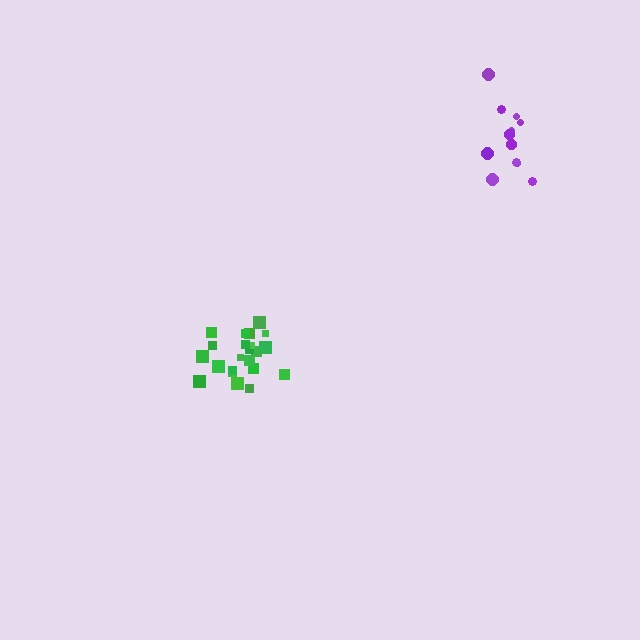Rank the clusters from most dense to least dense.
green, purple.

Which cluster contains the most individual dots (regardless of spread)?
Green (22).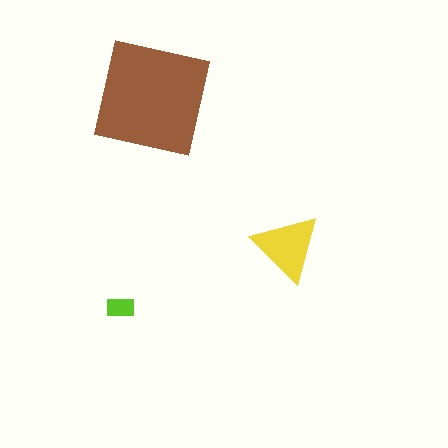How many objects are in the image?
There are 3 objects in the image.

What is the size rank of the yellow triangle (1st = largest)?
2nd.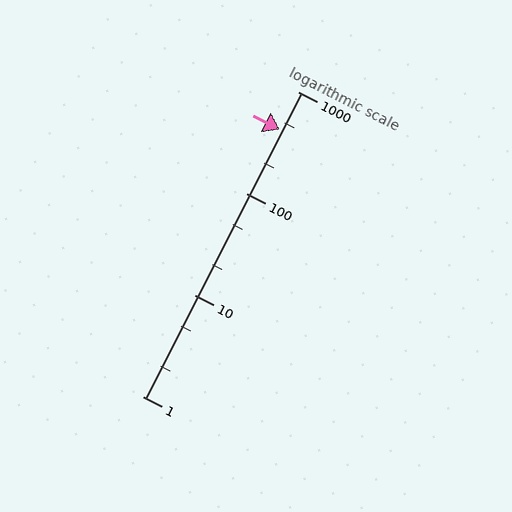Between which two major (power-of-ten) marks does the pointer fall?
The pointer is between 100 and 1000.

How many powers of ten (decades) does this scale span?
The scale spans 3 decades, from 1 to 1000.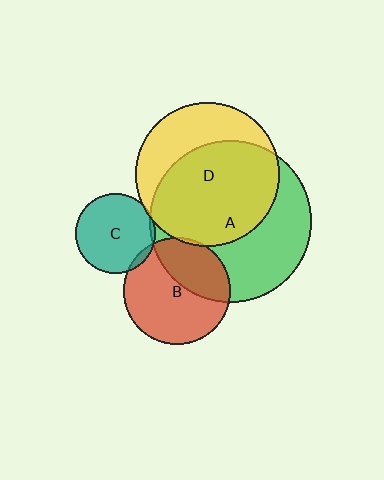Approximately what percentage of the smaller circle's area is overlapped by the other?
Approximately 35%.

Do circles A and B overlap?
Yes.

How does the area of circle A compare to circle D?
Approximately 1.3 times.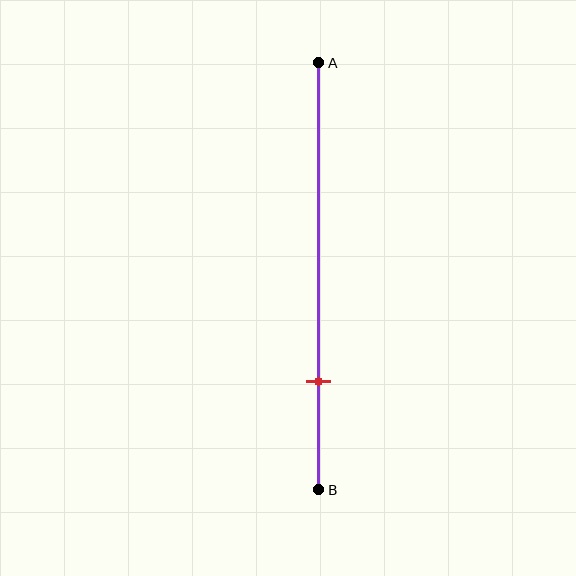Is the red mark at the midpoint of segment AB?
No, the mark is at about 75% from A, not at the 50% midpoint.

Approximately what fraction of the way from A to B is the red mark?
The red mark is approximately 75% of the way from A to B.